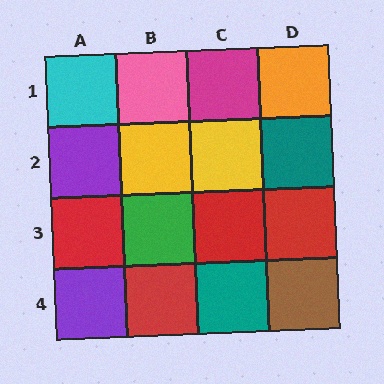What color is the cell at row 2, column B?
Yellow.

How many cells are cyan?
1 cell is cyan.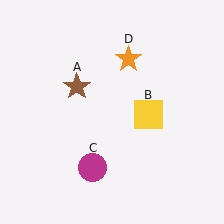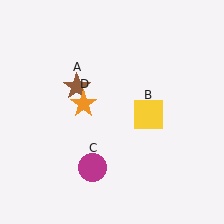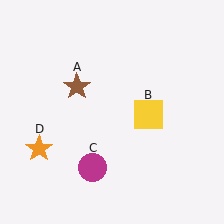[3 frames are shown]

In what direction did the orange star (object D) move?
The orange star (object D) moved down and to the left.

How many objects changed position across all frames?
1 object changed position: orange star (object D).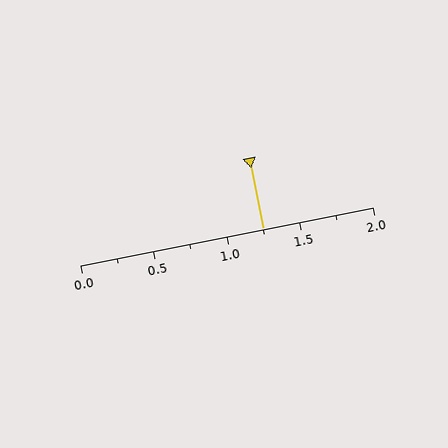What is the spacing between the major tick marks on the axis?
The major ticks are spaced 0.5 apart.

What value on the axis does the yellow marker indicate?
The marker indicates approximately 1.25.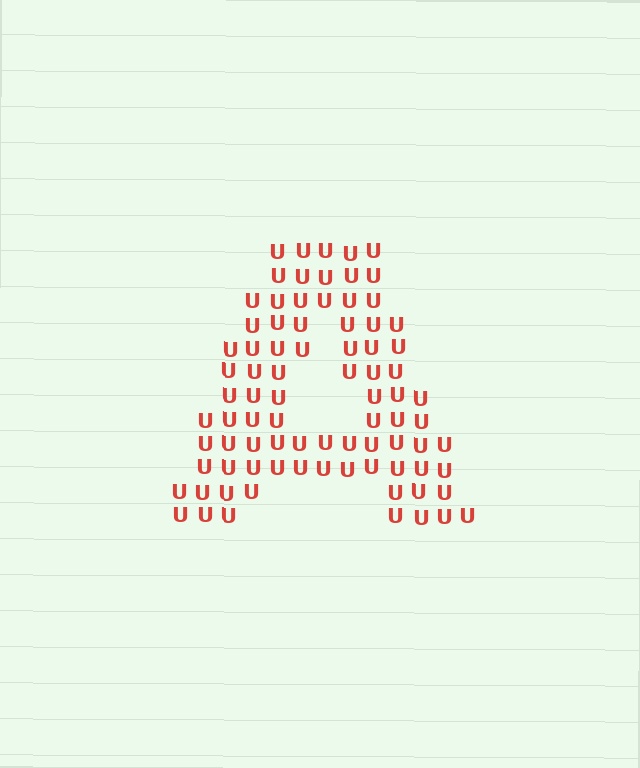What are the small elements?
The small elements are letter U's.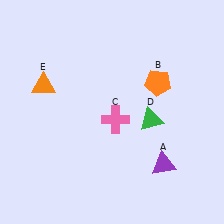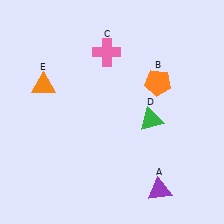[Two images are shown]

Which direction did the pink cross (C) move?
The pink cross (C) moved up.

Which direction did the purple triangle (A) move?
The purple triangle (A) moved down.